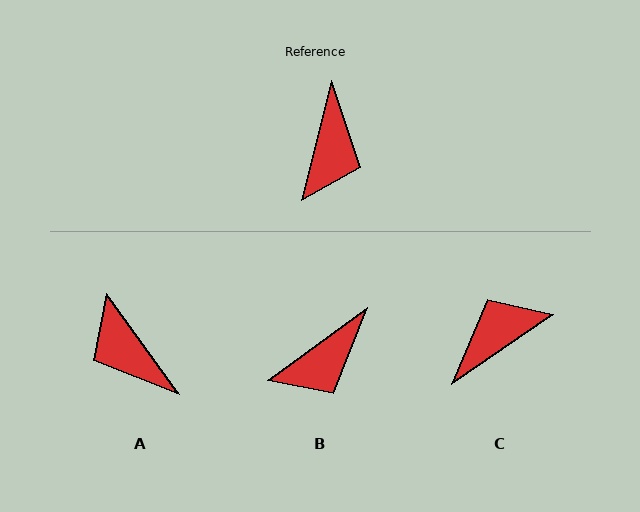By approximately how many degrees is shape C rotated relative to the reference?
Approximately 139 degrees counter-clockwise.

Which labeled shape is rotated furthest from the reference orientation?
C, about 139 degrees away.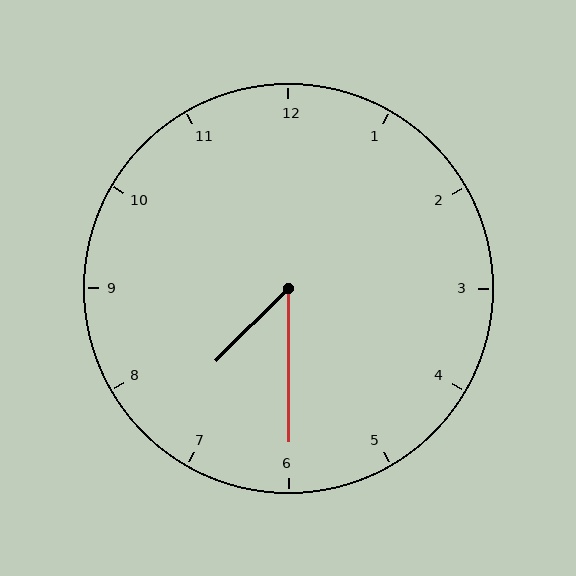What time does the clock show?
7:30.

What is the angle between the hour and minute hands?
Approximately 45 degrees.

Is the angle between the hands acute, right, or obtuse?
It is acute.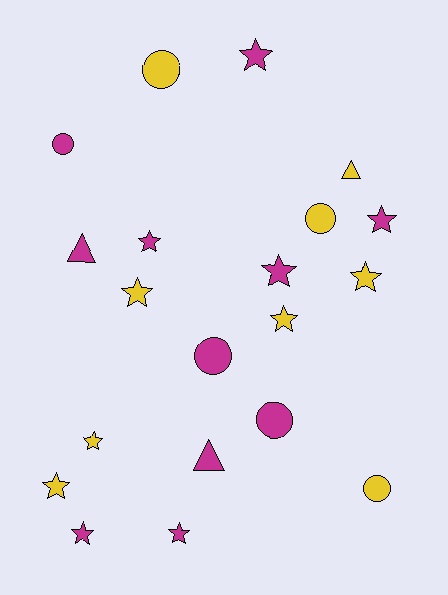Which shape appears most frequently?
Star, with 11 objects.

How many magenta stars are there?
There are 6 magenta stars.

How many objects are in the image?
There are 20 objects.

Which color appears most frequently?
Magenta, with 11 objects.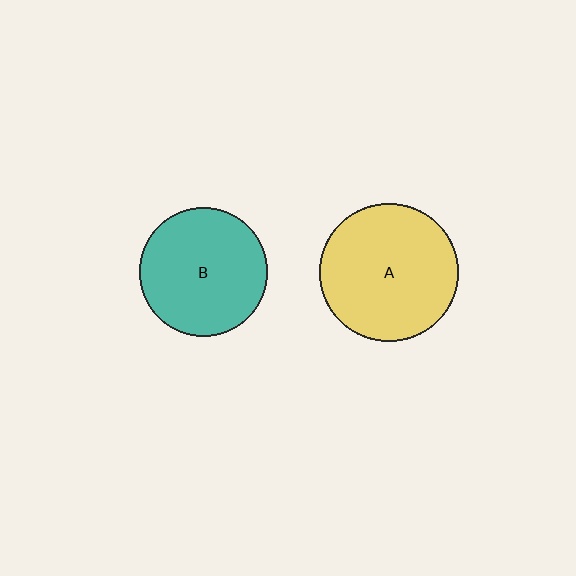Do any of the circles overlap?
No, none of the circles overlap.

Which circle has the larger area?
Circle A (yellow).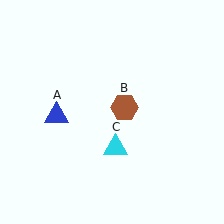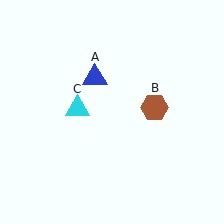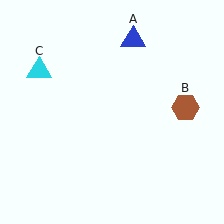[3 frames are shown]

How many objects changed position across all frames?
3 objects changed position: blue triangle (object A), brown hexagon (object B), cyan triangle (object C).